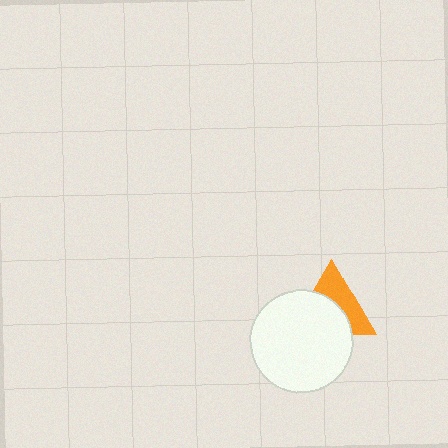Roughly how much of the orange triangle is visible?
About half of it is visible (roughly 47%).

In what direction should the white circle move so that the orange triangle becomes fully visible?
The white circle should move down. That is the shortest direction to clear the overlap and leave the orange triangle fully visible.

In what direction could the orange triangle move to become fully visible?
The orange triangle could move up. That would shift it out from behind the white circle entirely.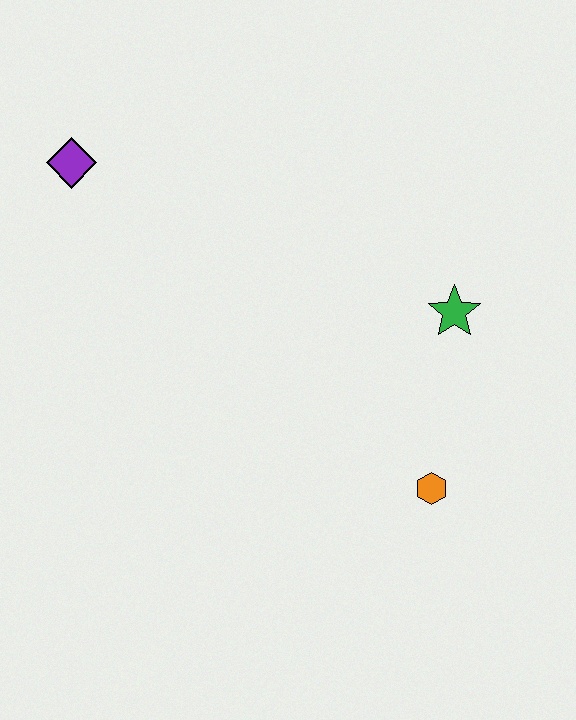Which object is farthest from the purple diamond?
The orange hexagon is farthest from the purple diamond.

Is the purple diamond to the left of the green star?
Yes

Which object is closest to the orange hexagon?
The green star is closest to the orange hexagon.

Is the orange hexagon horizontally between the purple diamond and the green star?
Yes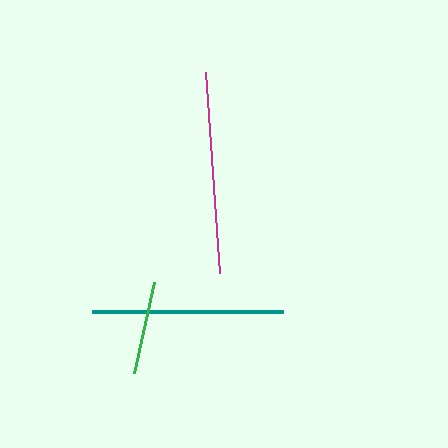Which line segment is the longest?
The magenta line is the longest at approximately 201 pixels.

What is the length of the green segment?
The green segment is approximately 94 pixels long.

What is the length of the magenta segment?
The magenta segment is approximately 201 pixels long.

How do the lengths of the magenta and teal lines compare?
The magenta and teal lines are approximately the same length.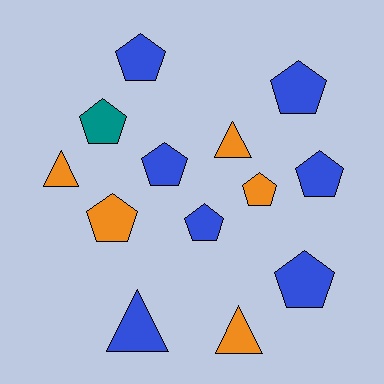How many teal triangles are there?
There are no teal triangles.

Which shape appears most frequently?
Pentagon, with 9 objects.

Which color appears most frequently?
Blue, with 7 objects.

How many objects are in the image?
There are 13 objects.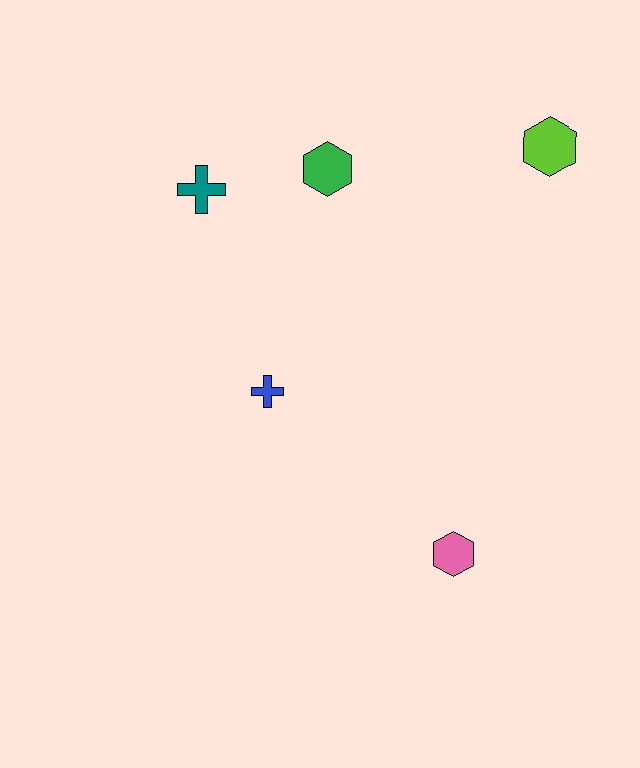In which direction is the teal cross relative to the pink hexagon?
The teal cross is above the pink hexagon.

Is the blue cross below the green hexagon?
Yes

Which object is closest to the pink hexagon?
The blue cross is closest to the pink hexagon.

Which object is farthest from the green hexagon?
The pink hexagon is farthest from the green hexagon.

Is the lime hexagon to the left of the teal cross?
No